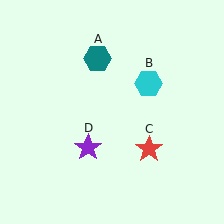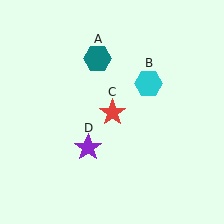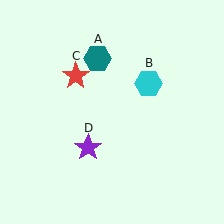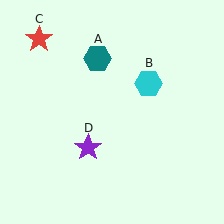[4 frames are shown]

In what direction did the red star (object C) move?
The red star (object C) moved up and to the left.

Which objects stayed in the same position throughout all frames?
Teal hexagon (object A) and cyan hexagon (object B) and purple star (object D) remained stationary.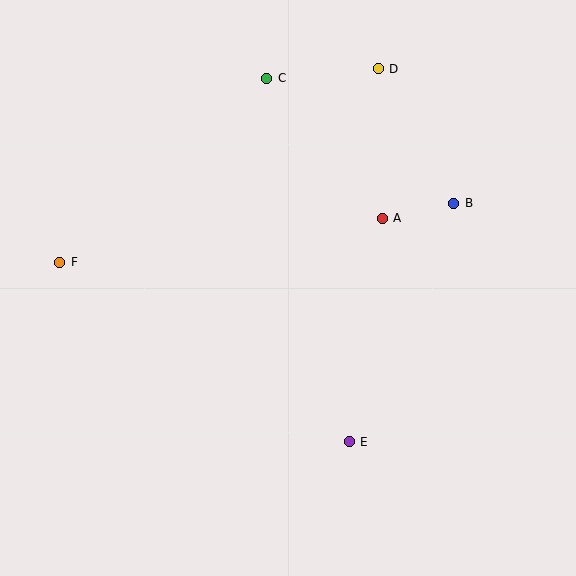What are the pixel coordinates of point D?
Point D is at (378, 69).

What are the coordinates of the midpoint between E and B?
The midpoint between E and B is at (402, 322).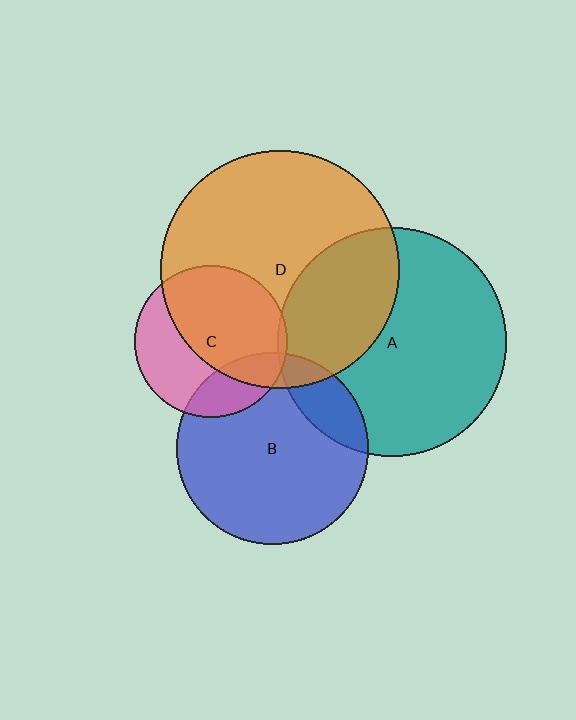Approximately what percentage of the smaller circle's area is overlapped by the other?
Approximately 20%.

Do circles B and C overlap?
Yes.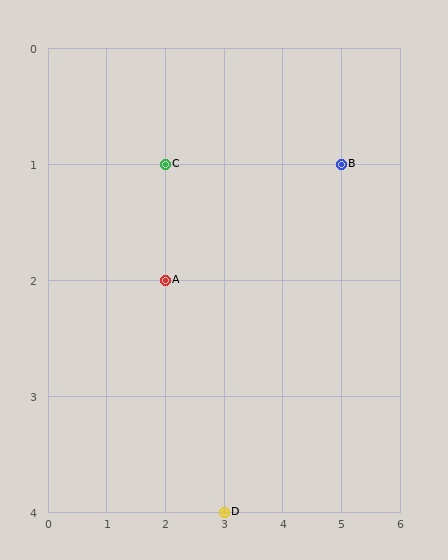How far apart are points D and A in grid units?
Points D and A are 1 column and 2 rows apart (about 2.2 grid units diagonally).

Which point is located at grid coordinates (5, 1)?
Point B is at (5, 1).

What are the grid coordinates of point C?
Point C is at grid coordinates (2, 1).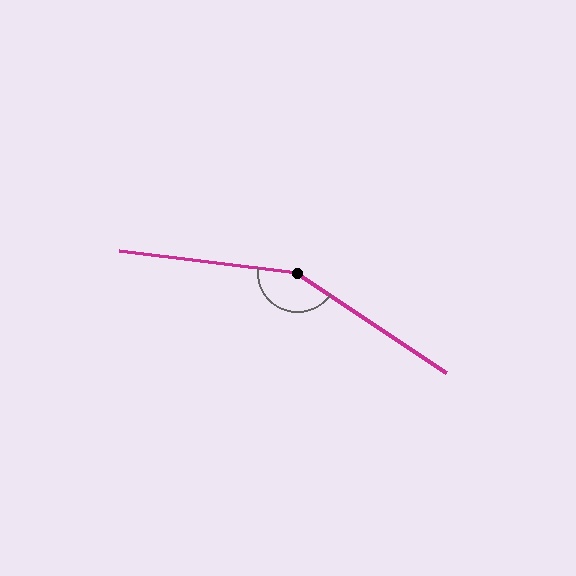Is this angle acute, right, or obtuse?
It is obtuse.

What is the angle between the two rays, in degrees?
Approximately 153 degrees.